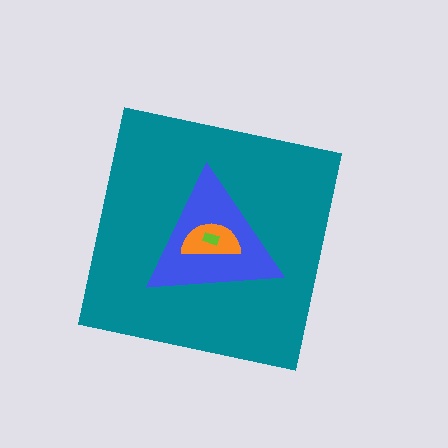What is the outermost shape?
The teal square.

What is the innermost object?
The lime rectangle.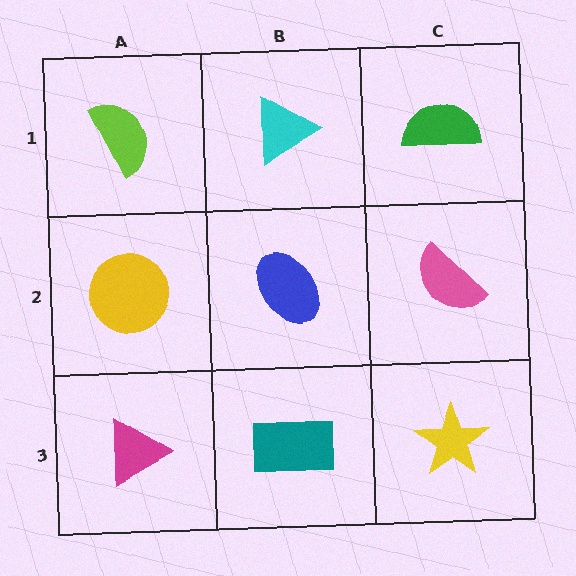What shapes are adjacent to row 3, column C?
A pink semicircle (row 2, column C), a teal rectangle (row 3, column B).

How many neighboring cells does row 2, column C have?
3.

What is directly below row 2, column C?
A yellow star.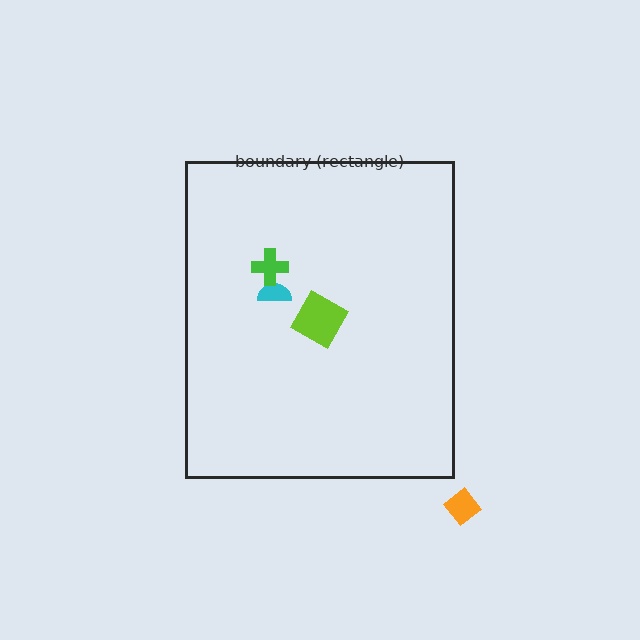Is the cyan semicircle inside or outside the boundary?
Inside.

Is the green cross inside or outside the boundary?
Inside.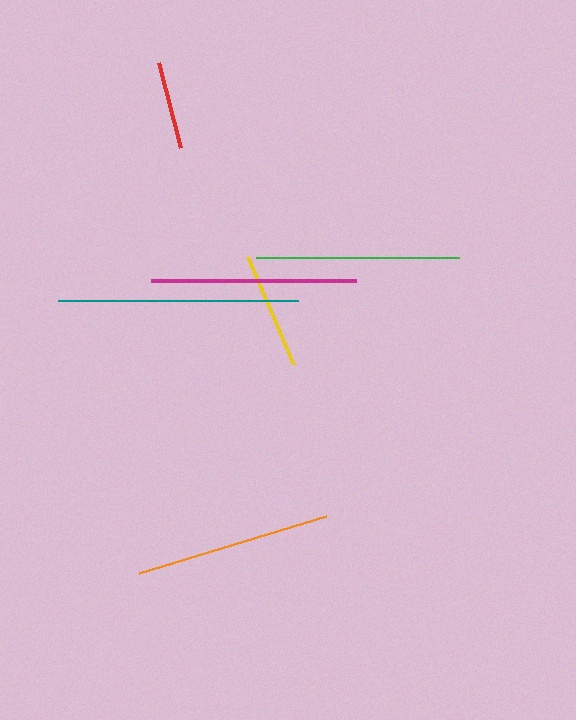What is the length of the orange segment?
The orange segment is approximately 196 pixels long.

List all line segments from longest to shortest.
From longest to shortest: teal, magenta, green, orange, yellow, red.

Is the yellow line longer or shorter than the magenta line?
The magenta line is longer than the yellow line.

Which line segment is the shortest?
The red line is the shortest at approximately 88 pixels.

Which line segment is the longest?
The teal line is the longest at approximately 240 pixels.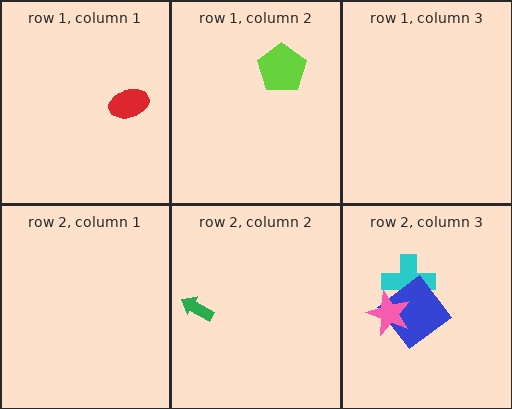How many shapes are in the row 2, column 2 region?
1.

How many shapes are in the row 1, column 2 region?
1.